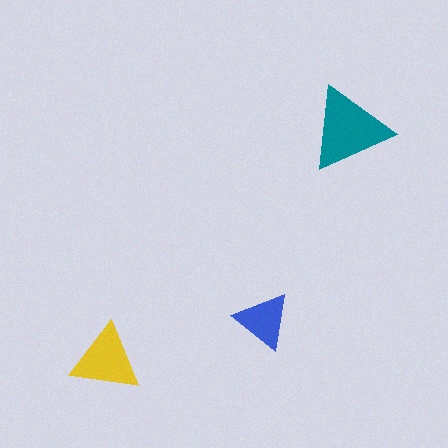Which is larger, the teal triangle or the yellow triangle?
The teal one.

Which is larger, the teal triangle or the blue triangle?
The teal one.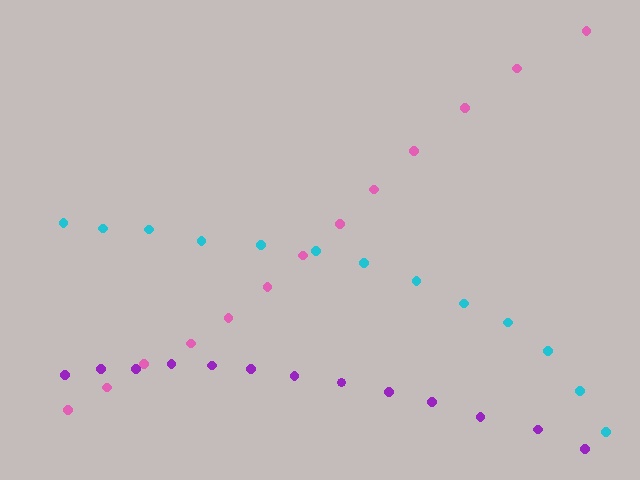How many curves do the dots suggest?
There are 3 distinct paths.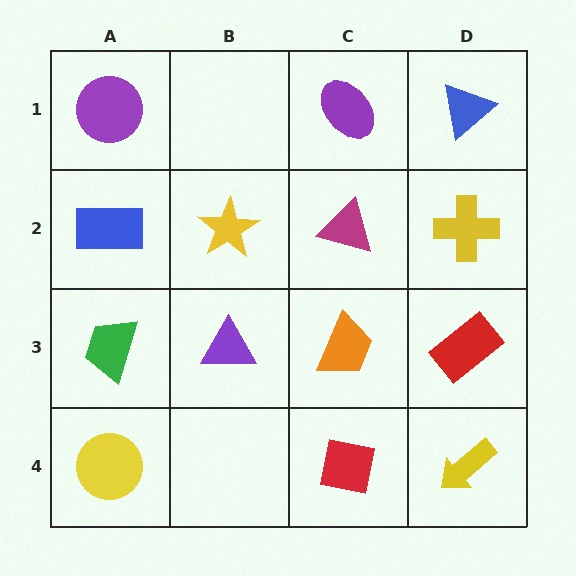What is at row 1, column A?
A purple circle.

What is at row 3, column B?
A purple triangle.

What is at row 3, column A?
A green trapezoid.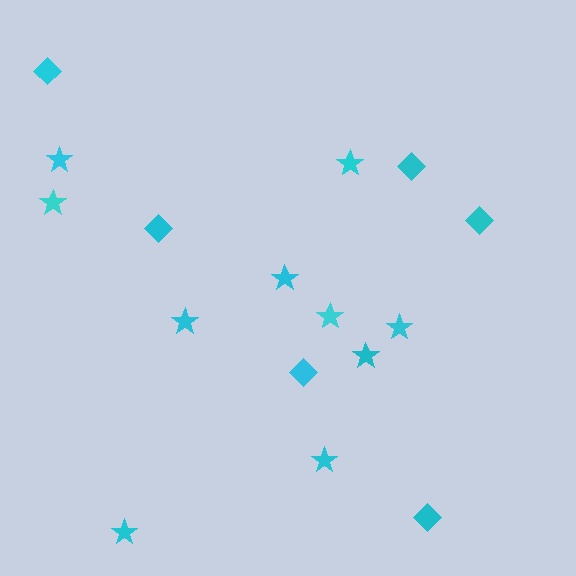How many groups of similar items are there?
There are 2 groups: one group of stars (10) and one group of diamonds (6).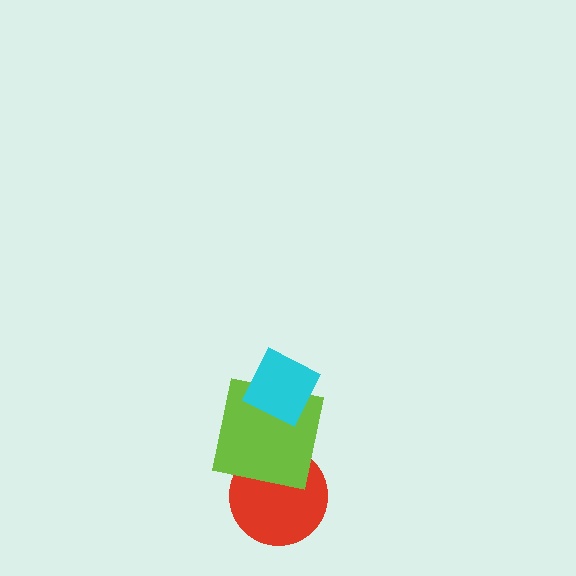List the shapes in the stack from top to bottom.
From top to bottom: the cyan diamond, the lime square, the red circle.